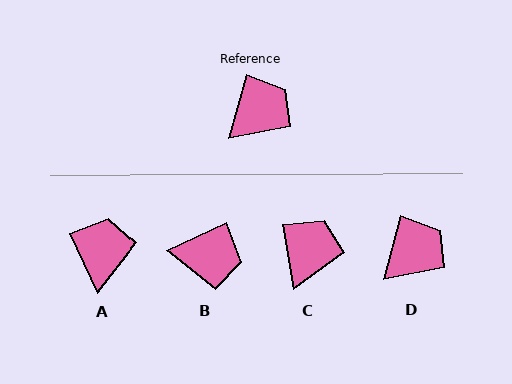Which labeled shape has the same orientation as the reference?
D.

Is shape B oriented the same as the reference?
No, it is off by about 50 degrees.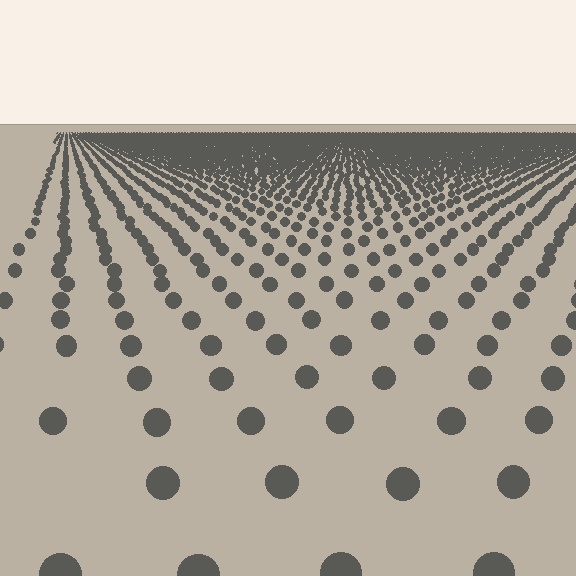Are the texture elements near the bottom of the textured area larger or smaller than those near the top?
Larger. Near the bottom, elements are closer to the viewer and appear at a bigger on-screen size.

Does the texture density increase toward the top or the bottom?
Density increases toward the top.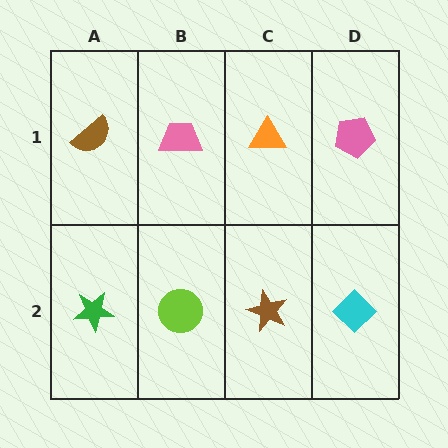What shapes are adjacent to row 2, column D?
A pink pentagon (row 1, column D), a brown star (row 2, column C).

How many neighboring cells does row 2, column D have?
2.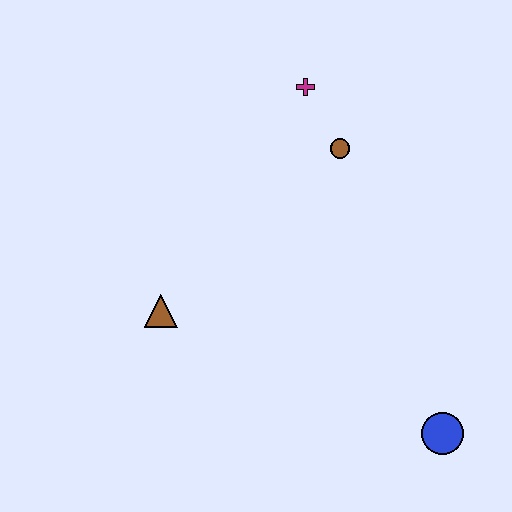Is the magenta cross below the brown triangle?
No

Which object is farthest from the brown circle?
The blue circle is farthest from the brown circle.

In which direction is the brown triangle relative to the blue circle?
The brown triangle is to the left of the blue circle.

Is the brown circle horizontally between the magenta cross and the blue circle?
Yes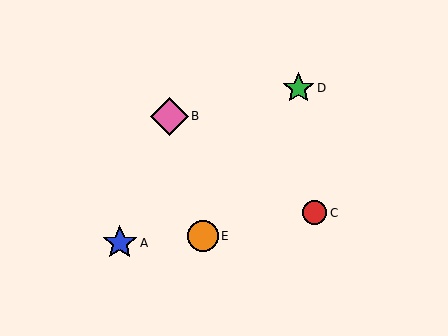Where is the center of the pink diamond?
The center of the pink diamond is at (169, 116).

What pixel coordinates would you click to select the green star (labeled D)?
Click at (299, 88) to select the green star D.